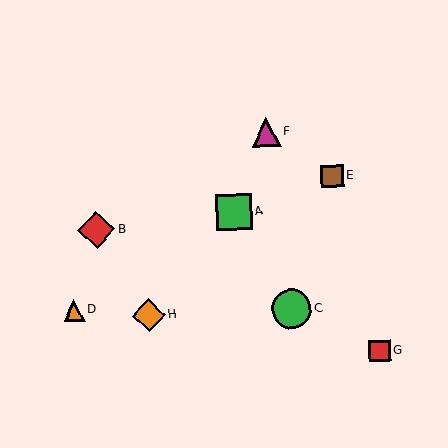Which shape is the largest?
The green circle (labeled C) is the largest.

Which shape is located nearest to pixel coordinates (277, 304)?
The green circle (labeled C) at (291, 309) is nearest to that location.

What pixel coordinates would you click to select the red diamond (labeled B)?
Click at (96, 230) to select the red diamond B.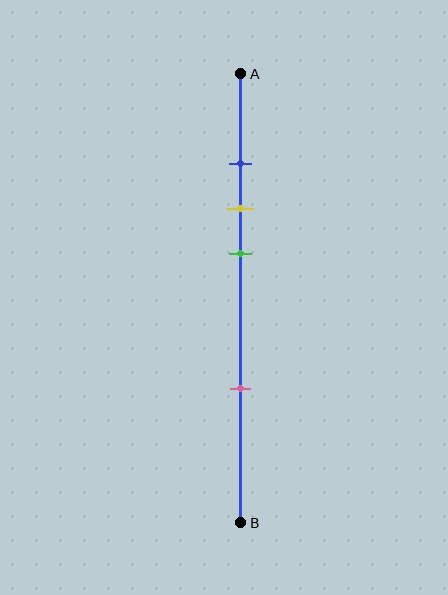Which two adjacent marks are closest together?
The blue and yellow marks are the closest adjacent pair.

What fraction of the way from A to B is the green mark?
The green mark is approximately 40% (0.4) of the way from A to B.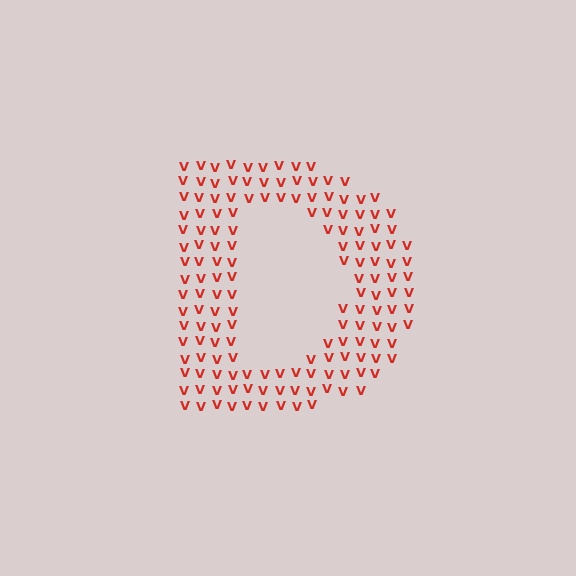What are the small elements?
The small elements are letter V's.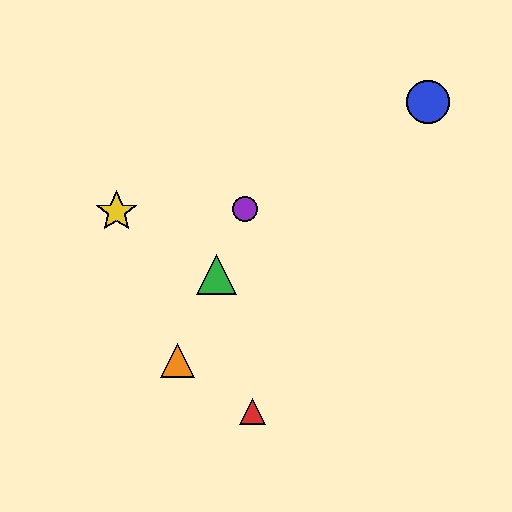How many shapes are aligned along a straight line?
3 shapes (the green triangle, the purple circle, the orange triangle) are aligned along a straight line.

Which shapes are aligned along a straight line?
The green triangle, the purple circle, the orange triangle are aligned along a straight line.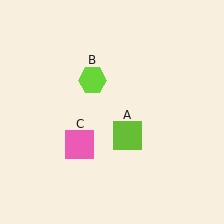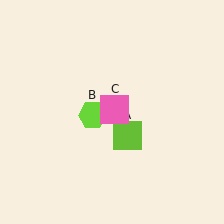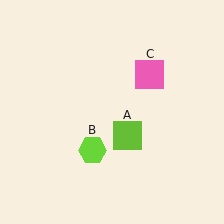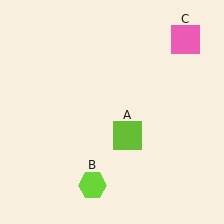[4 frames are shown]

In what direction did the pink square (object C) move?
The pink square (object C) moved up and to the right.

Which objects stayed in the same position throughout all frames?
Lime square (object A) remained stationary.